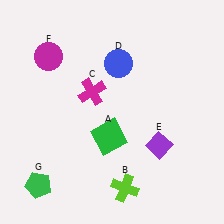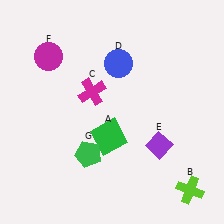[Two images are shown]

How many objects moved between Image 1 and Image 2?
2 objects moved between the two images.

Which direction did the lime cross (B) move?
The lime cross (B) moved right.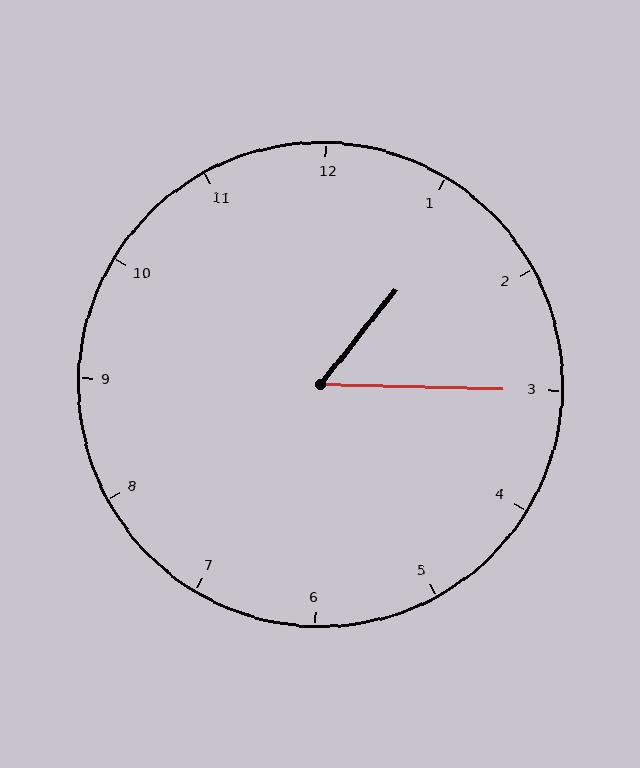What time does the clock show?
1:15.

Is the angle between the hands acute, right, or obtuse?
It is acute.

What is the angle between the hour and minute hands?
Approximately 52 degrees.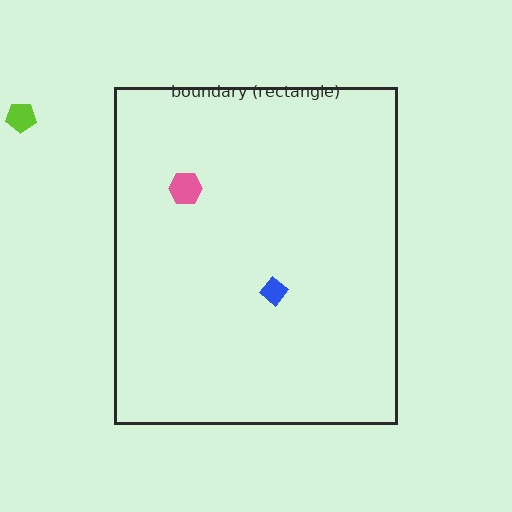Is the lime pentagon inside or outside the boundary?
Outside.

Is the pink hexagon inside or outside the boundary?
Inside.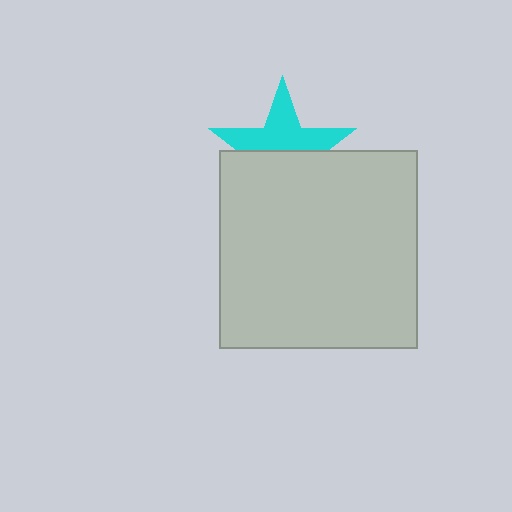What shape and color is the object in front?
The object in front is a light gray square.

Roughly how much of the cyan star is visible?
About half of it is visible (roughly 50%).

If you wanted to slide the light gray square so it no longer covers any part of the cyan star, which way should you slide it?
Slide it down — that is the most direct way to separate the two shapes.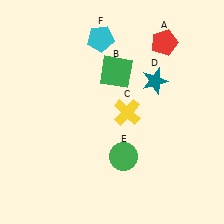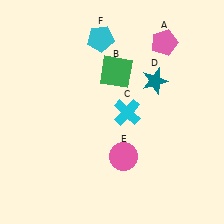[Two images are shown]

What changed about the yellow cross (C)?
In Image 1, C is yellow. In Image 2, it changed to cyan.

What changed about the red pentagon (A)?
In Image 1, A is red. In Image 2, it changed to pink.